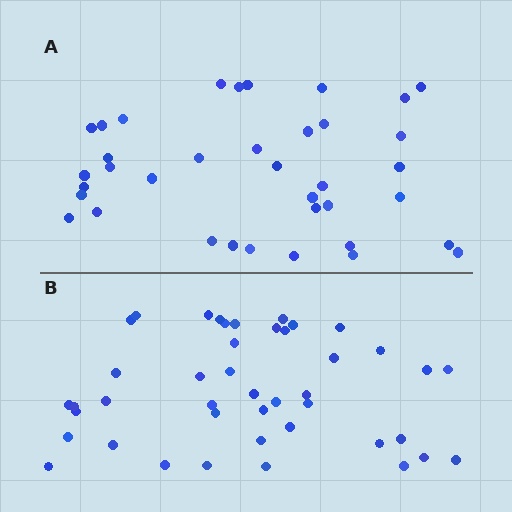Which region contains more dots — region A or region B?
Region B (the bottom region) has more dots.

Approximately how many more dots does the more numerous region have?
Region B has about 6 more dots than region A.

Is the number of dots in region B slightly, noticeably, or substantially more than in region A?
Region B has only slightly more — the two regions are fairly close. The ratio is roughly 1.2 to 1.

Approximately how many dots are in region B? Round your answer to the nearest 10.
About 40 dots. (The exact count is 43, which rounds to 40.)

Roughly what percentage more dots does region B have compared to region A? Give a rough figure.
About 15% more.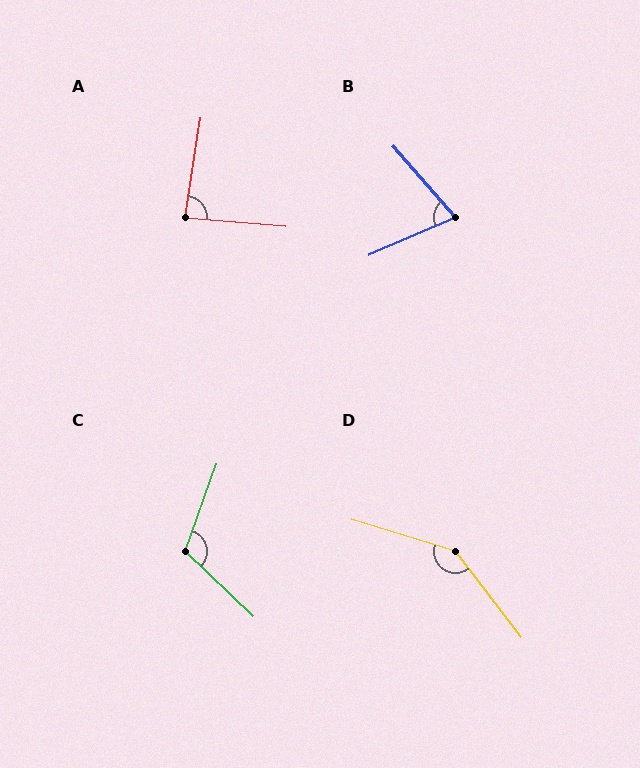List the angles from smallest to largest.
B (72°), A (86°), C (114°), D (144°).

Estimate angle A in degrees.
Approximately 86 degrees.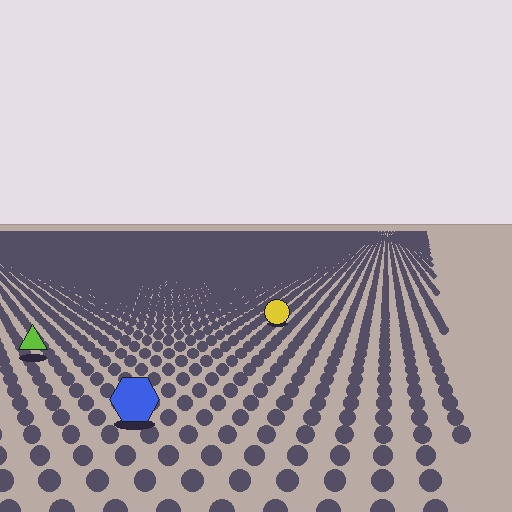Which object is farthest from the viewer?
The yellow circle is farthest from the viewer. It appears smaller and the ground texture around it is denser.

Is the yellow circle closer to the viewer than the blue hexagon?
No. The blue hexagon is closer — you can tell from the texture gradient: the ground texture is coarser near it.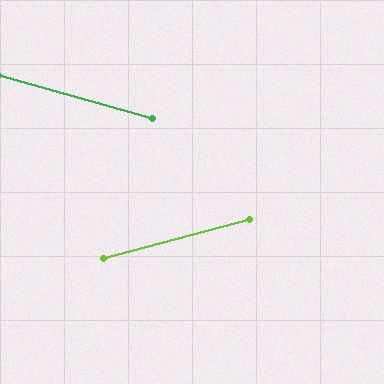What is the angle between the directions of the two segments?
Approximately 31 degrees.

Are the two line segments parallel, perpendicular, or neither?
Neither parallel nor perpendicular — they differ by about 31°.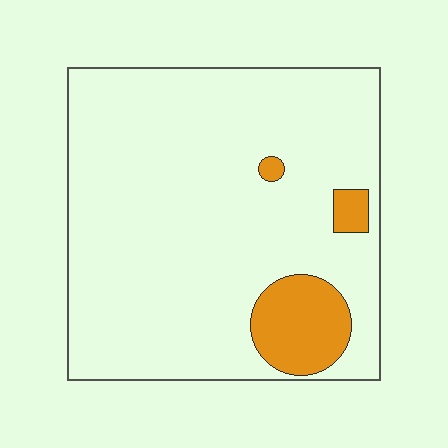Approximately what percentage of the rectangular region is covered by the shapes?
Approximately 10%.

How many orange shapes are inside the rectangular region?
3.